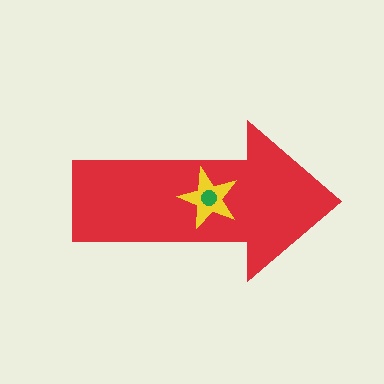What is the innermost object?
The green circle.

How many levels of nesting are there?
3.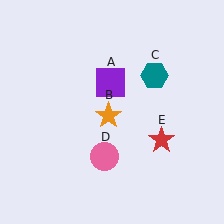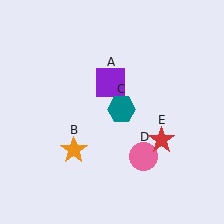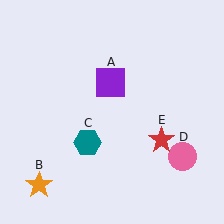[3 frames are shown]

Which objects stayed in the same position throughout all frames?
Purple square (object A) and red star (object E) remained stationary.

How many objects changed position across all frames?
3 objects changed position: orange star (object B), teal hexagon (object C), pink circle (object D).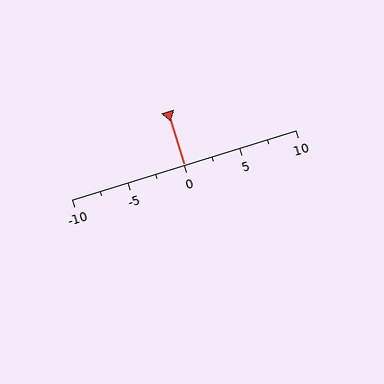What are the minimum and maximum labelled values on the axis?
The axis runs from -10 to 10.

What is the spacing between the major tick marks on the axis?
The major ticks are spaced 5 apart.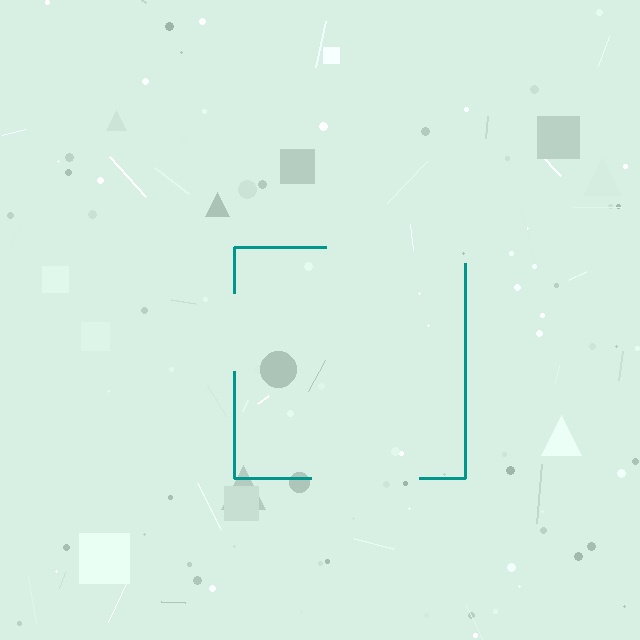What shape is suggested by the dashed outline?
The dashed outline suggests a square.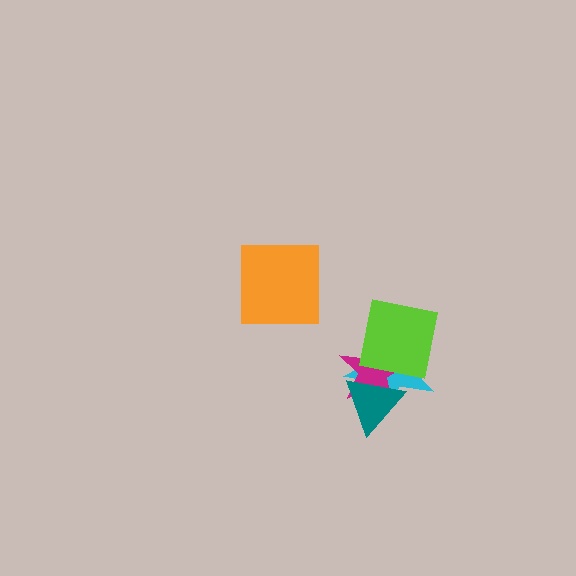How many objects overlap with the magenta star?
3 objects overlap with the magenta star.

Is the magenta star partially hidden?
Yes, it is partially covered by another shape.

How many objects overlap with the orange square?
0 objects overlap with the orange square.